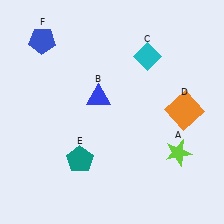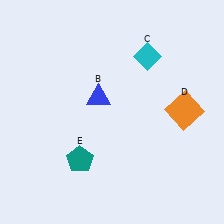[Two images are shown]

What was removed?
The lime star (A), the blue pentagon (F) were removed in Image 2.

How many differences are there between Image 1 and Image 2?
There are 2 differences between the two images.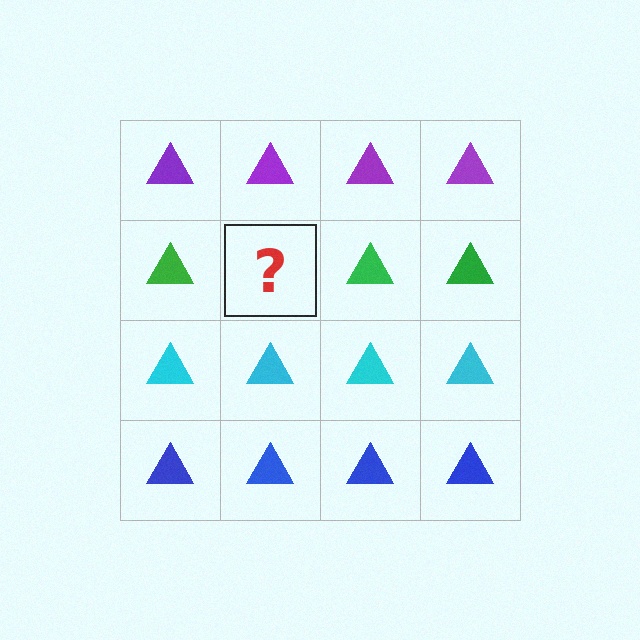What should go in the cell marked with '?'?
The missing cell should contain a green triangle.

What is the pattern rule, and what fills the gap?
The rule is that each row has a consistent color. The gap should be filled with a green triangle.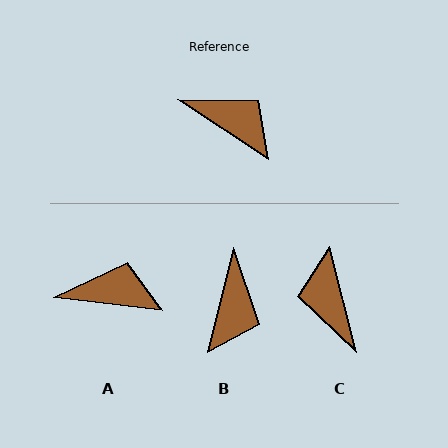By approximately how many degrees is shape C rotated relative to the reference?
Approximately 137 degrees counter-clockwise.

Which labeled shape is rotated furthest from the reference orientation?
C, about 137 degrees away.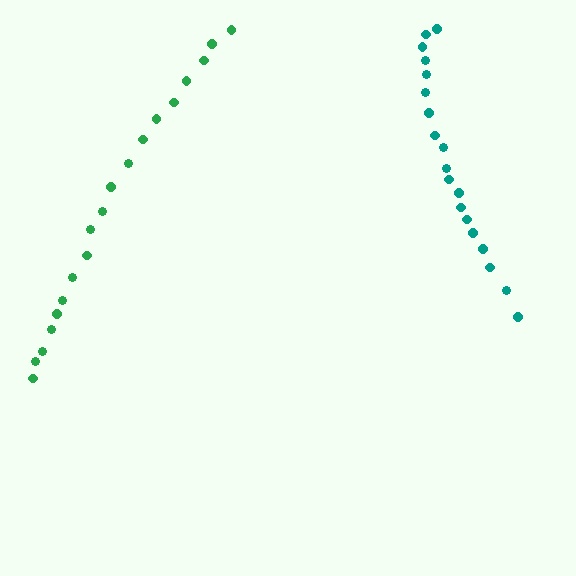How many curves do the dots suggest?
There are 2 distinct paths.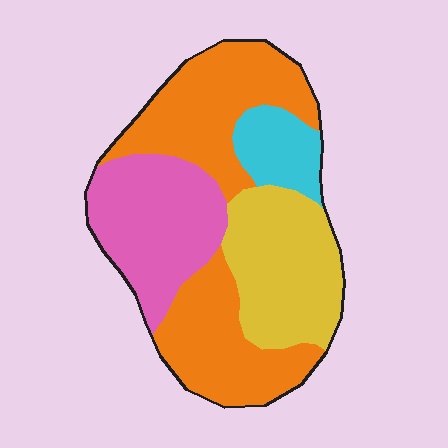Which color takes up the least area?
Cyan, at roughly 10%.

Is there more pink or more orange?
Orange.